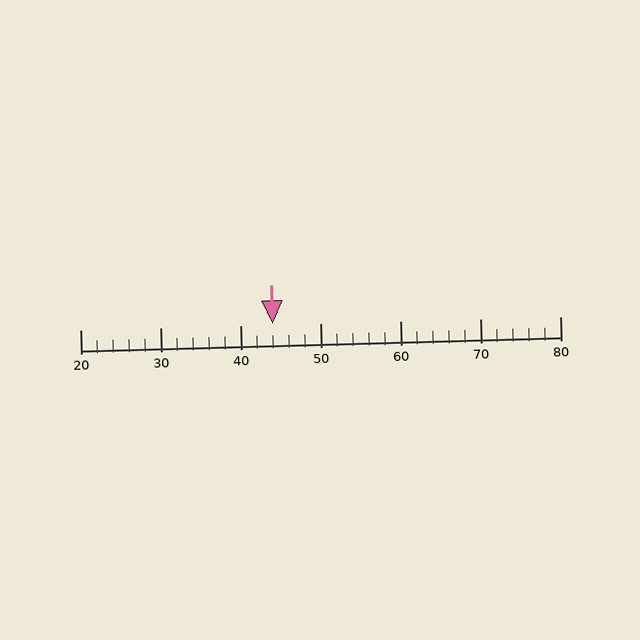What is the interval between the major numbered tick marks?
The major tick marks are spaced 10 units apart.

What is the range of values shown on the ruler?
The ruler shows values from 20 to 80.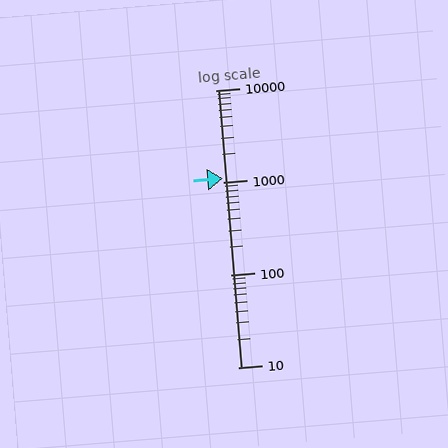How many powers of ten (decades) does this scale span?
The scale spans 3 decades, from 10 to 10000.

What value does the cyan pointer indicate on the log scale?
The pointer indicates approximately 1100.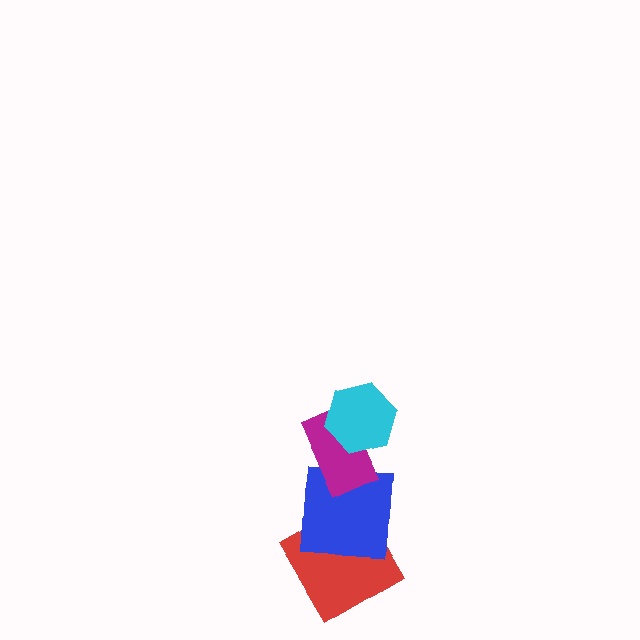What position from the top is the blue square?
The blue square is 3rd from the top.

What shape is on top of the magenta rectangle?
The cyan hexagon is on top of the magenta rectangle.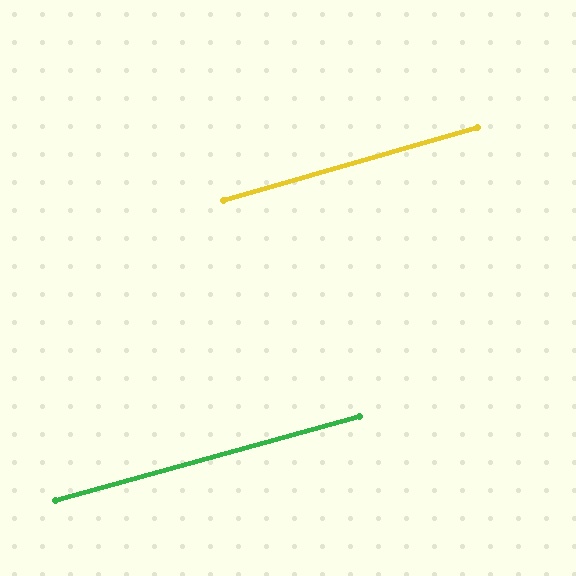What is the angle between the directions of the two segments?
Approximately 1 degree.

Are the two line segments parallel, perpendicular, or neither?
Parallel — their directions differ by only 0.8°.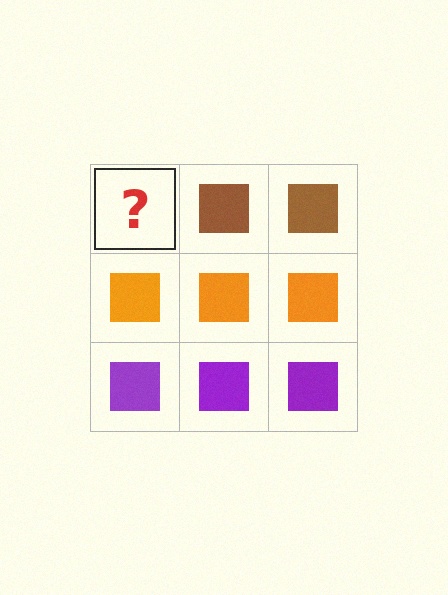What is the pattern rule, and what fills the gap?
The rule is that each row has a consistent color. The gap should be filled with a brown square.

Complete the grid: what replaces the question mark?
The question mark should be replaced with a brown square.